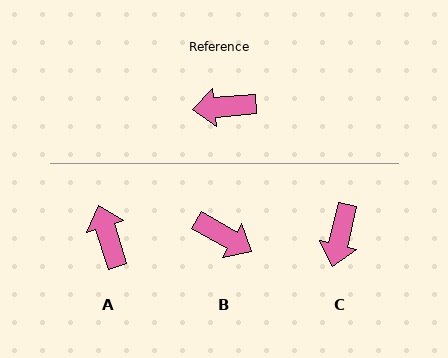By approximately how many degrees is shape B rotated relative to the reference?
Approximately 145 degrees counter-clockwise.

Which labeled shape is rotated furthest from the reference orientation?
B, about 145 degrees away.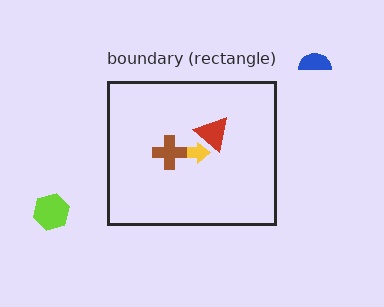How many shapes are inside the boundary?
3 inside, 2 outside.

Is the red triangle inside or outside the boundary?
Inside.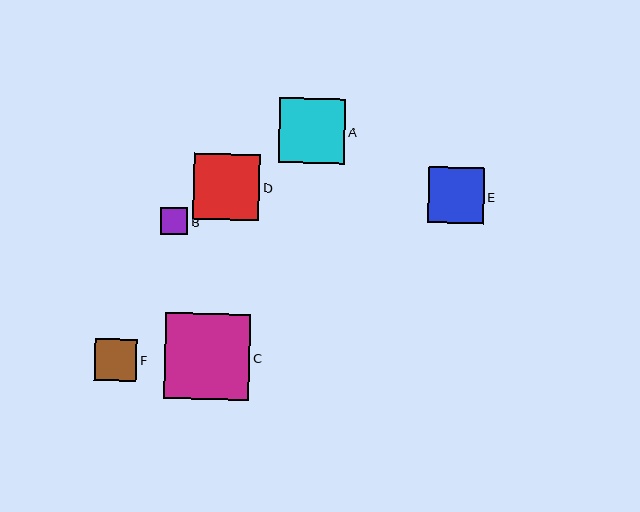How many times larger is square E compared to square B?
Square E is approximately 2.1 times the size of square B.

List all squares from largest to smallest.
From largest to smallest: C, D, A, E, F, B.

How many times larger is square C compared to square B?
Square C is approximately 3.2 times the size of square B.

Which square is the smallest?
Square B is the smallest with a size of approximately 27 pixels.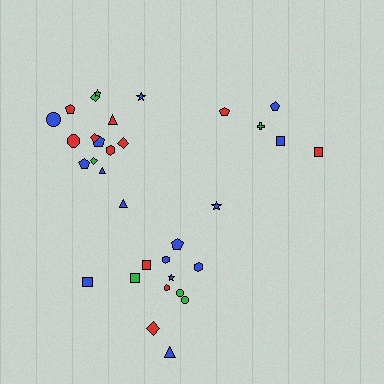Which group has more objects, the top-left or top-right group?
The top-left group.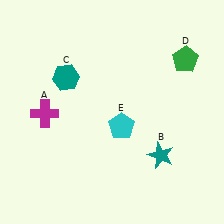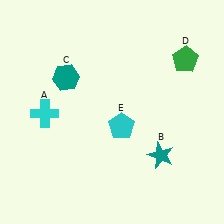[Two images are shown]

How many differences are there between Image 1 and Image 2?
There is 1 difference between the two images.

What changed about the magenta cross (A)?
In Image 1, A is magenta. In Image 2, it changed to cyan.